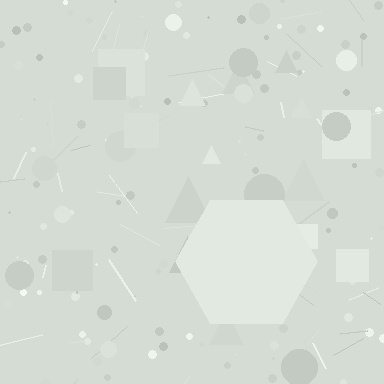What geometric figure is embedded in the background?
A hexagon is embedded in the background.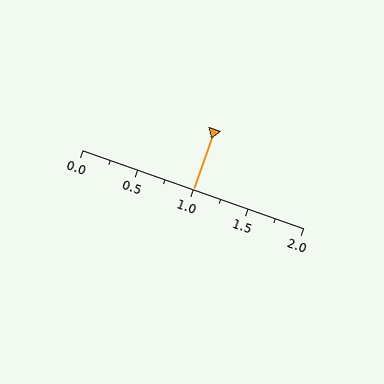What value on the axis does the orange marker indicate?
The marker indicates approximately 1.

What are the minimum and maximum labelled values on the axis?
The axis runs from 0.0 to 2.0.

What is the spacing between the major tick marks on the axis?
The major ticks are spaced 0.5 apart.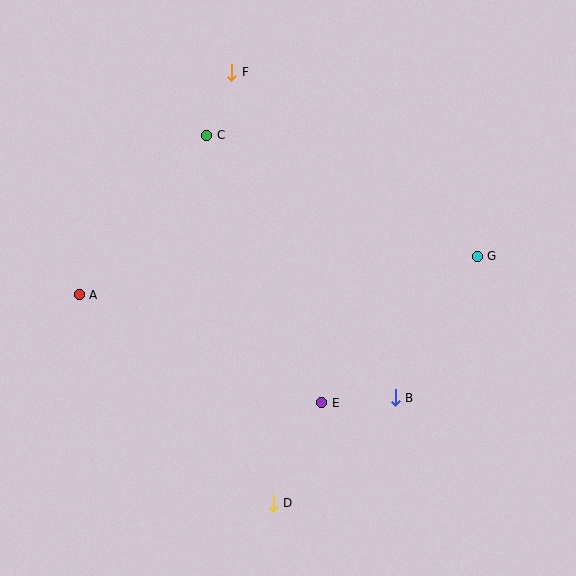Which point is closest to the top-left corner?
Point F is closest to the top-left corner.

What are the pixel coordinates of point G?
Point G is at (477, 256).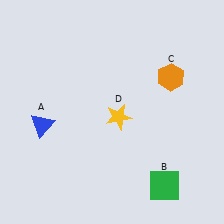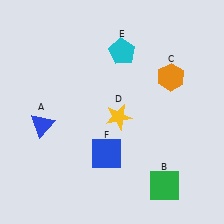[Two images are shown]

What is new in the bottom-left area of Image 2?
A blue square (F) was added in the bottom-left area of Image 2.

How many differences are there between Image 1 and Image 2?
There are 2 differences between the two images.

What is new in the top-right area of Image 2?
A cyan pentagon (E) was added in the top-right area of Image 2.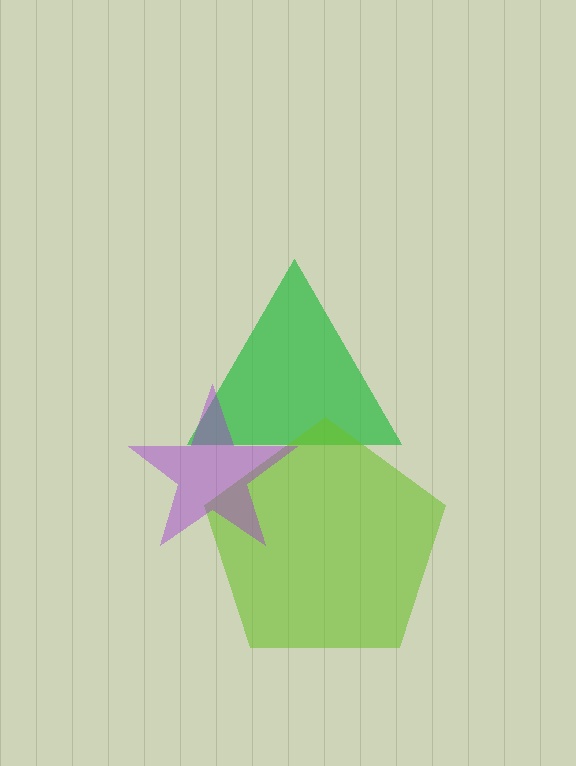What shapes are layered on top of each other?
The layered shapes are: a green triangle, a lime pentagon, a purple star.